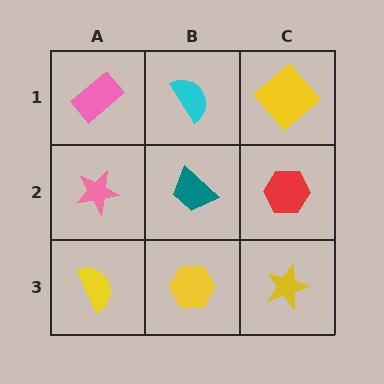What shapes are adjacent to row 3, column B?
A teal trapezoid (row 2, column B), a yellow semicircle (row 3, column A), a yellow star (row 3, column C).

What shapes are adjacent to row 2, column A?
A pink rectangle (row 1, column A), a yellow semicircle (row 3, column A), a teal trapezoid (row 2, column B).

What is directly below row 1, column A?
A pink star.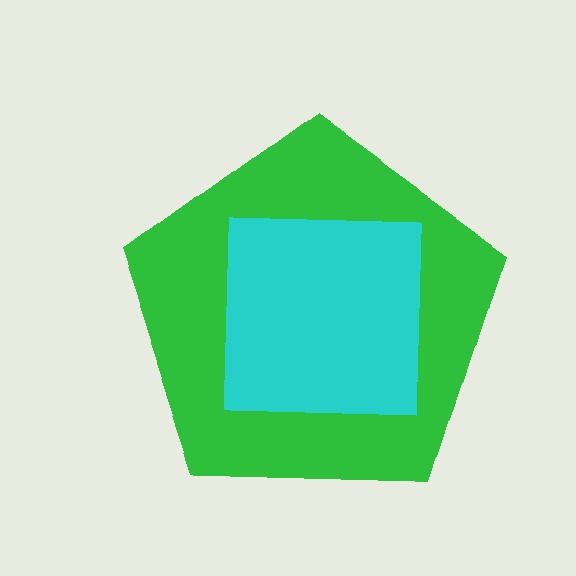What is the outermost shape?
The green pentagon.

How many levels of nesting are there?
2.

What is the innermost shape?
The cyan square.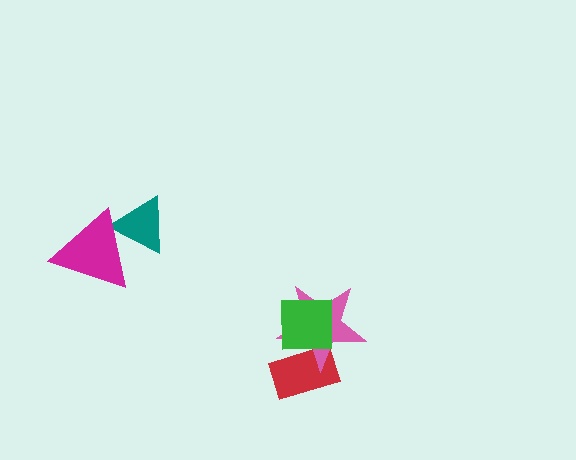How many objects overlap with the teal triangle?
1 object overlaps with the teal triangle.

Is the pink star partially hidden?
Yes, it is partially covered by another shape.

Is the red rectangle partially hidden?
Yes, it is partially covered by another shape.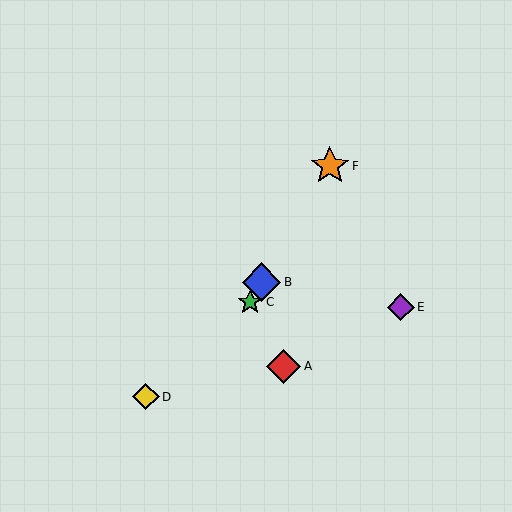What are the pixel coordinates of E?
Object E is at (401, 307).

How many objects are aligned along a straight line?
3 objects (B, C, F) are aligned along a straight line.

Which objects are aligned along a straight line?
Objects B, C, F are aligned along a straight line.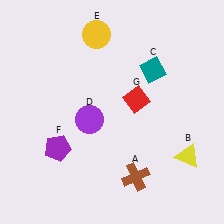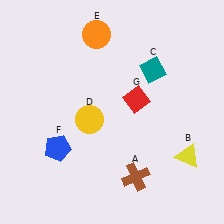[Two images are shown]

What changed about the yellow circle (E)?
In Image 1, E is yellow. In Image 2, it changed to orange.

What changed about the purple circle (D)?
In Image 1, D is purple. In Image 2, it changed to yellow.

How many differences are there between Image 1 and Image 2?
There are 3 differences between the two images.